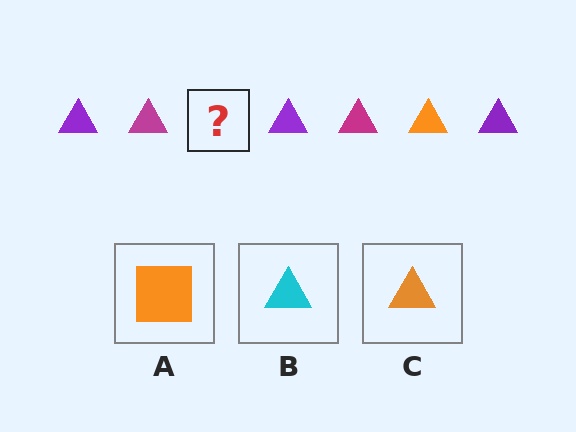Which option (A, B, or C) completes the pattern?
C.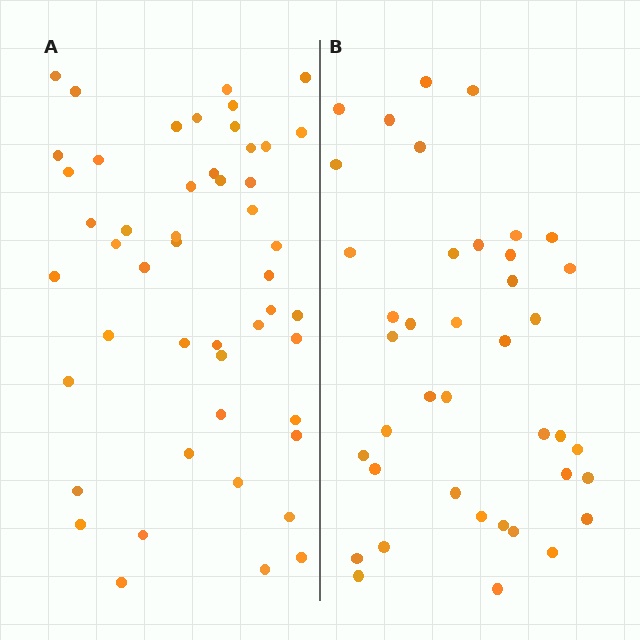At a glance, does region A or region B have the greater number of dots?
Region A (the left region) has more dots.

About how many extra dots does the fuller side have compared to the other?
Region A has roughly 8 or so more dots than region B.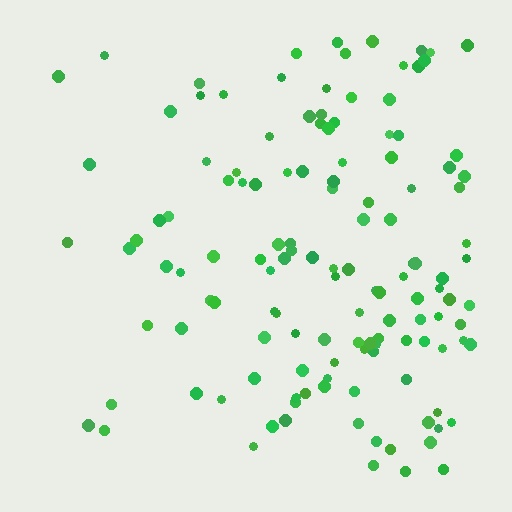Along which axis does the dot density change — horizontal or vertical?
Horizontal.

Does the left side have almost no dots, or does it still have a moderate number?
Still a moderate number, just noticeably fewer than the right.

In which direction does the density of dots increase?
From left to right, with the right side densest.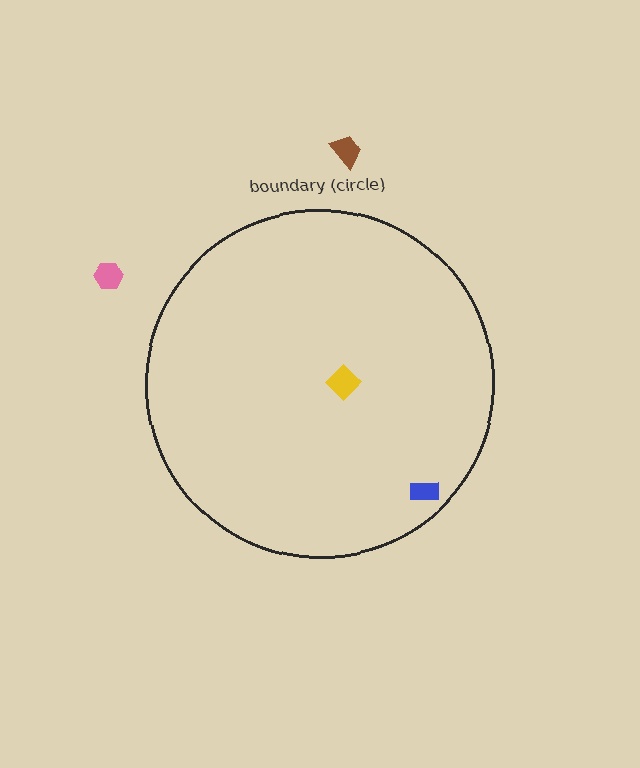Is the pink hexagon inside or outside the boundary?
Outside.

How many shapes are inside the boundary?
2 inside, 2 outside.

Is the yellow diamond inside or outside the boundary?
Inside.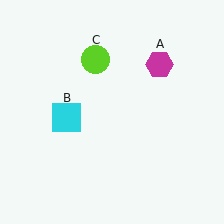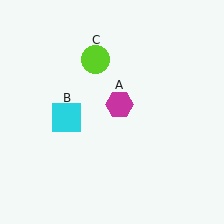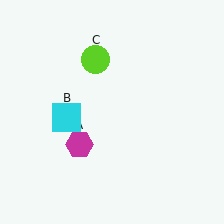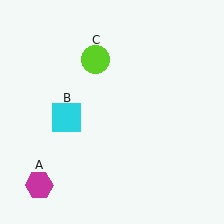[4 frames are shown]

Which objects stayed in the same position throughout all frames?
Cyan square (object B) and lime circle (object C) remained stationary.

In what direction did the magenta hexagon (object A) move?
The magenta hexagon (object A) moved down and to the left.